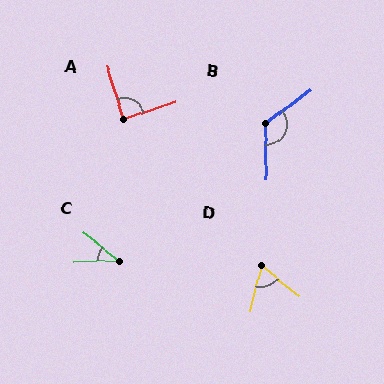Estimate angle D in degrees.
Approximately 65 degrees.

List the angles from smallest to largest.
C (40°), D (65°), A (89°), B (126°).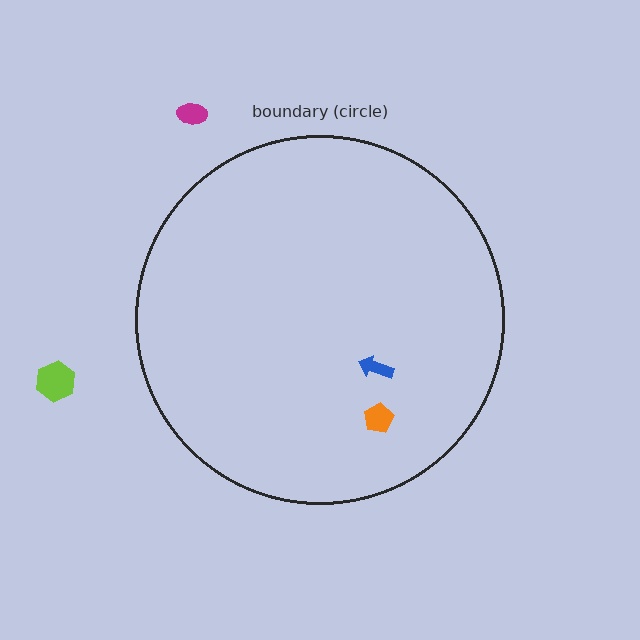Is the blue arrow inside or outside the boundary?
Inside.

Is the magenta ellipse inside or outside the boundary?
Outside.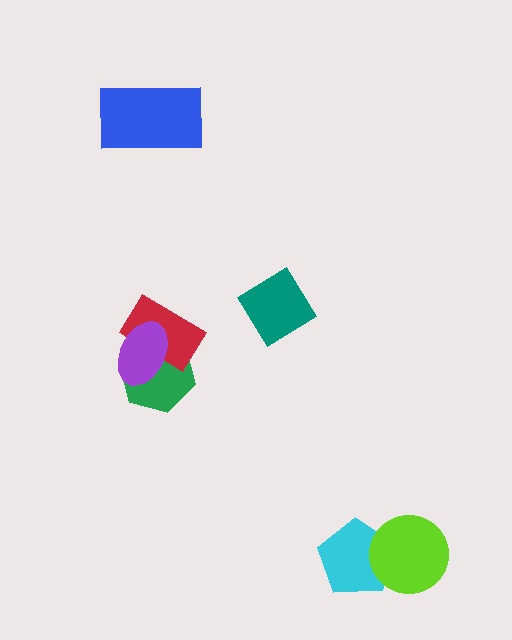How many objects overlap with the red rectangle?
2 objects overlap with the red rectangle.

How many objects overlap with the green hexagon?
2 objects overlap with the green hexagon.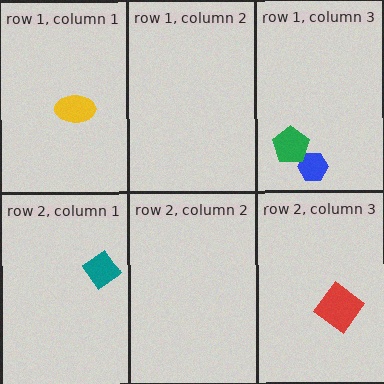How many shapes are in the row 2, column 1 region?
1.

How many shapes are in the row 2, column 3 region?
1.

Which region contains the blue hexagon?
The row 1, column 3 region.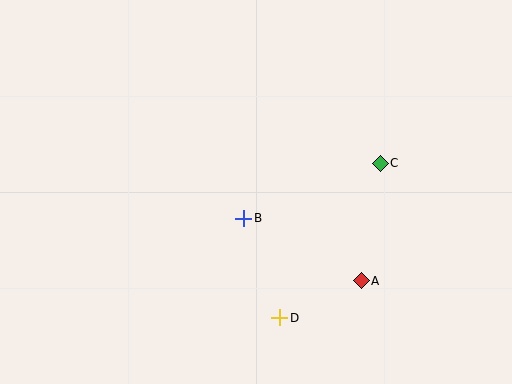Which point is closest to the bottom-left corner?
Point D is closest to the bottom-left corner.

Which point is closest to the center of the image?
Point B at (244, 218) is closest to the center.